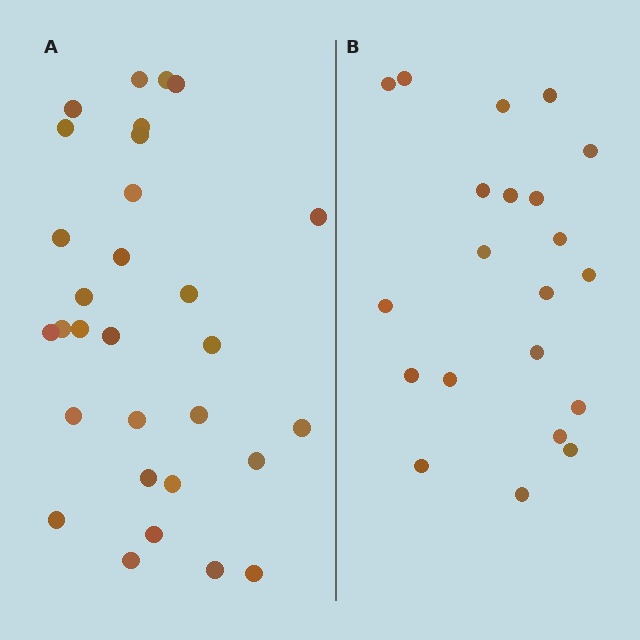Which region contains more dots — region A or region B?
Region A (the left region) has more dots.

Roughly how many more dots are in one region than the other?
Region A has roughly 8 or so more dots than region B.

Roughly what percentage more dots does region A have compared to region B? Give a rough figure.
About 45% more.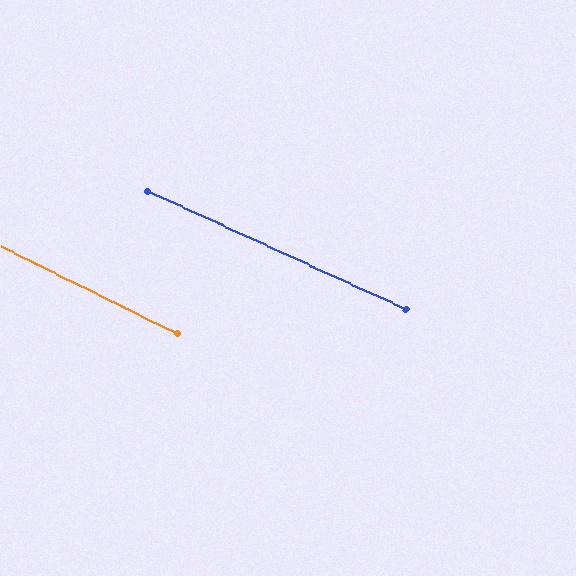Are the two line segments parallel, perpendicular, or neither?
Parallel — their directions differ by only 1.6°.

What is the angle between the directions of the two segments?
Approximately 2 degrees.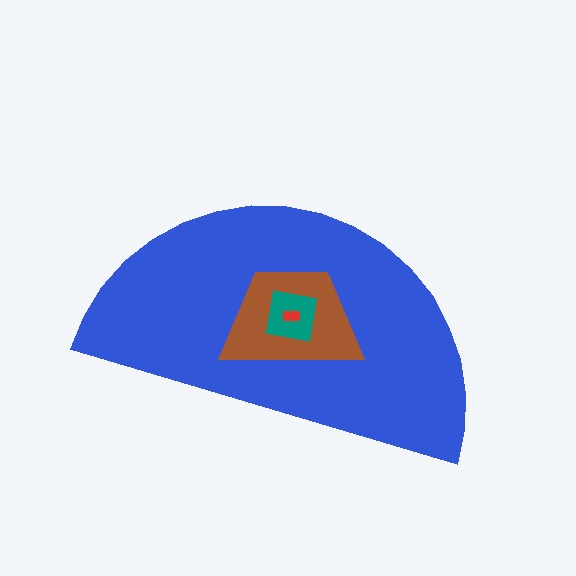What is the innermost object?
The red rectangle.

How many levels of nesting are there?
4.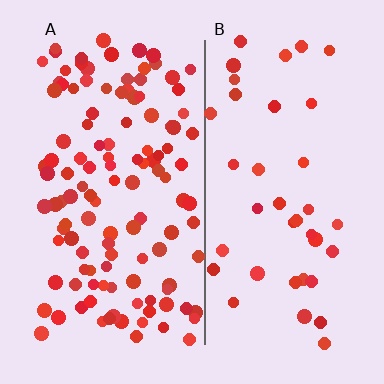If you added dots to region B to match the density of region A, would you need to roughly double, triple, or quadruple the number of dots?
Approximately triple.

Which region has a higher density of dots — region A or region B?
A (the left).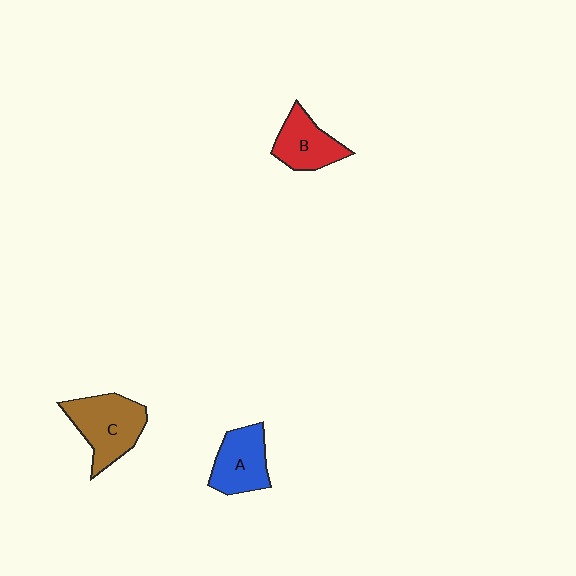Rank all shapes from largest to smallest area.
From largest to smallest: C (brown), A (blue), B (red).